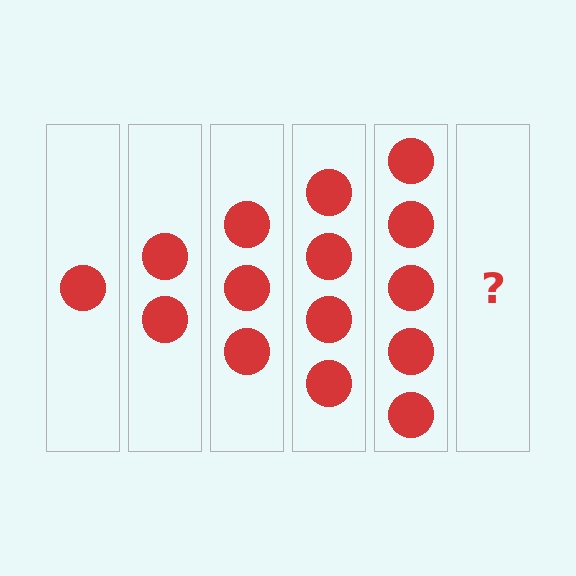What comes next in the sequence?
The next element should be 6 circles.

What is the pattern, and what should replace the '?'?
The pattern is that each step adds one more circle. The '?' should be 6 circles.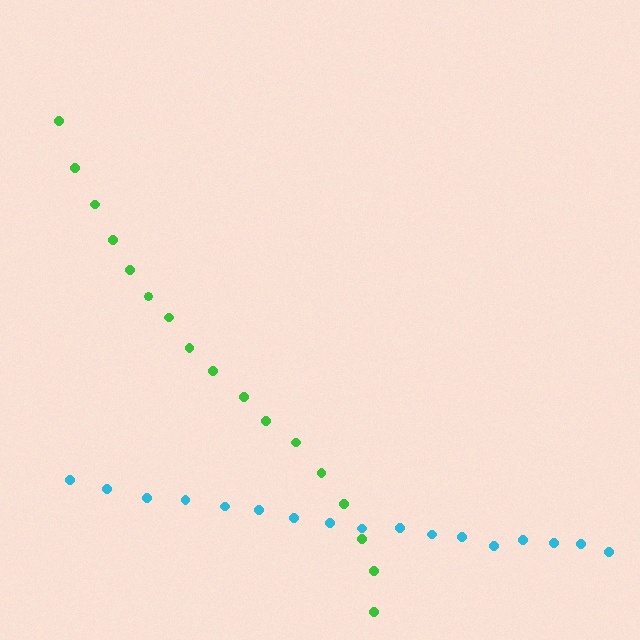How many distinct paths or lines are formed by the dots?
There are 2 distinct paths.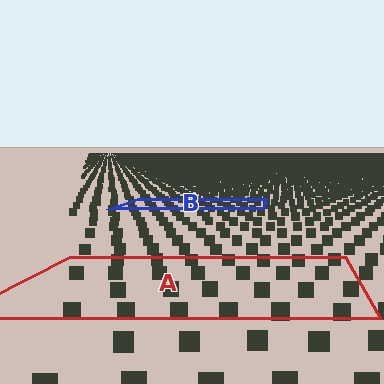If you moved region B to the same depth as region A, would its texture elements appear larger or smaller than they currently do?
They would appear larger. At a closer depth, the same texture elements are projected at a bigger on-screen size.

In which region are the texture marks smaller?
The texture marks are smaller in region B, because it is farther away.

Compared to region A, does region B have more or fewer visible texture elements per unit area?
Region B has more texture elements per unit area — they are packed more densely because it is farther away.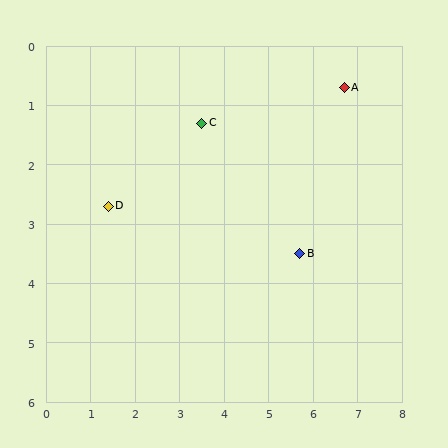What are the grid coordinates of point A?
Point A is at approximately (6.7, 0.7).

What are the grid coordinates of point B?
Point B is at approximately (5.7, 3.5).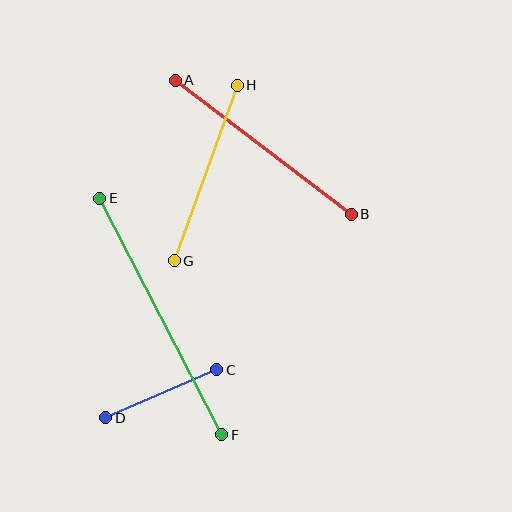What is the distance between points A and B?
The distance is approximately 221 pixels.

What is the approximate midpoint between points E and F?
The midpoint is at approximately (161, 317) pixels.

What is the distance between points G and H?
The distance is approximately 186 pixels.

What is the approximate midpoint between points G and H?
The midpoint is at approximately (206, 173) pixels.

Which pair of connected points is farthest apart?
Points E and F are farthest apart.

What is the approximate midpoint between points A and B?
The midpoint is at approximately (263, 147) pixels.